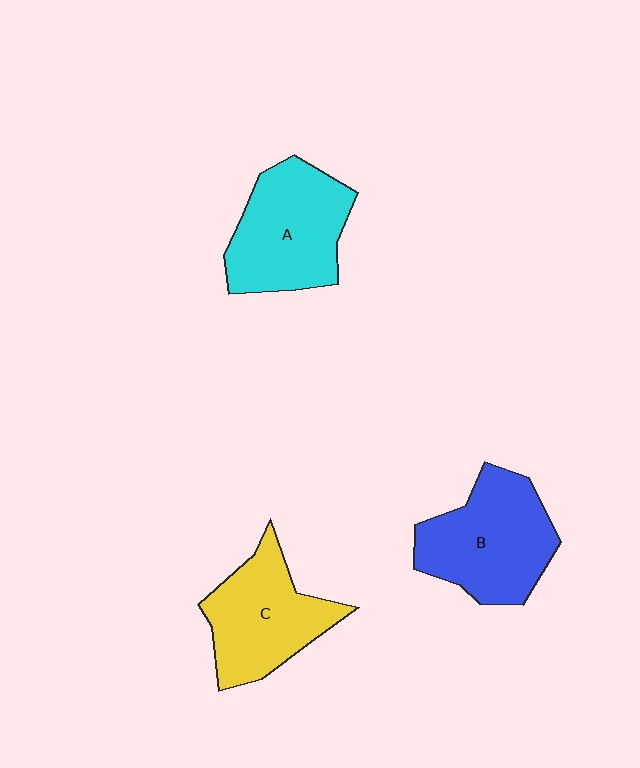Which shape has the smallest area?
Shape C (yellow).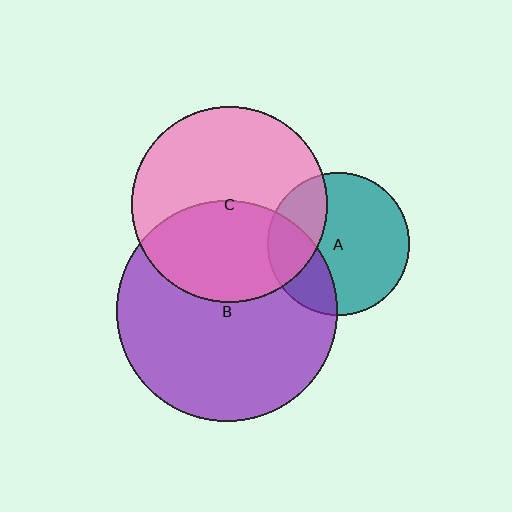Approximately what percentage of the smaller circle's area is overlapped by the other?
Approximately 30%.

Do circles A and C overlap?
Yes.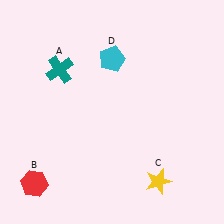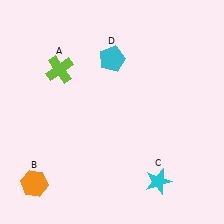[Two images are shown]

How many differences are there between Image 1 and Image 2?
There are 3 differences between the two images.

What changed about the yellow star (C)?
In Image 1, C is yellow. In Image 2, it changed to cyan.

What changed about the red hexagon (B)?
In Image 1, B is red. In Image 2, it changed to orange.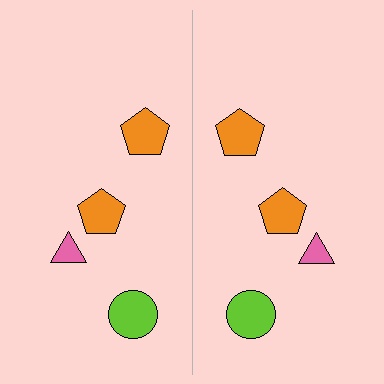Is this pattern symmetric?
Yes, this pattern has bilateral (reflection) symmetry.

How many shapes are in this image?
There are 8 shapes in this image.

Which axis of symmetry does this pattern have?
The pattern has a vertical axis of symmetry running through the center of the image.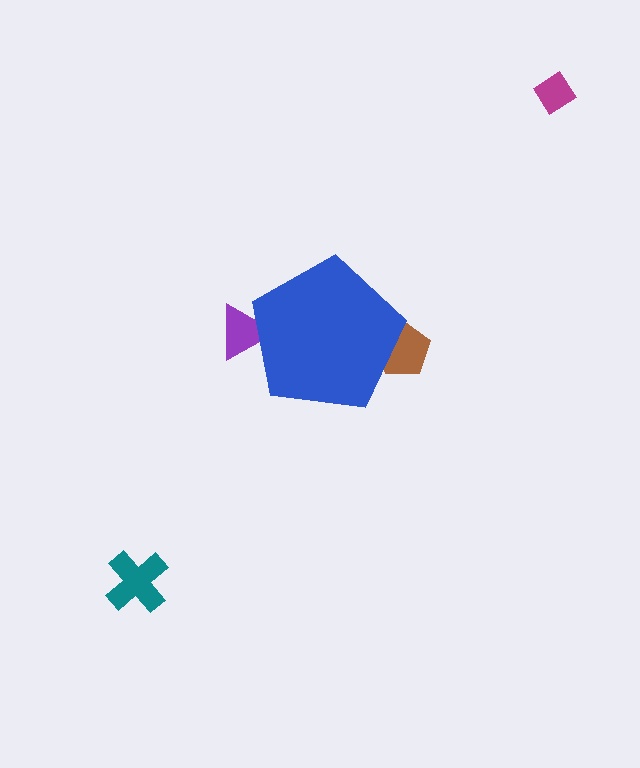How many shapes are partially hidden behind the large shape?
2 shapes are partially hidden.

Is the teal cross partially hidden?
No, the teal cross is fully visible.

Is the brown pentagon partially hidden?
Yes, the brown pentagon is partially hidden behind the blue pentagon.